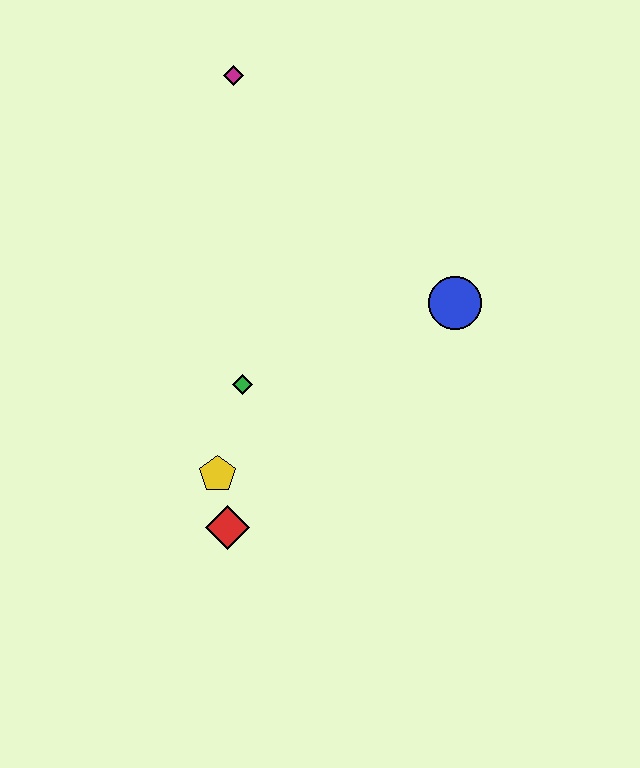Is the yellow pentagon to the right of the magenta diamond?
No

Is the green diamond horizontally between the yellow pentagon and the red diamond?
No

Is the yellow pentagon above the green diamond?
No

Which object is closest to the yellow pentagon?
The red diamond is closest to the yellow pentagon.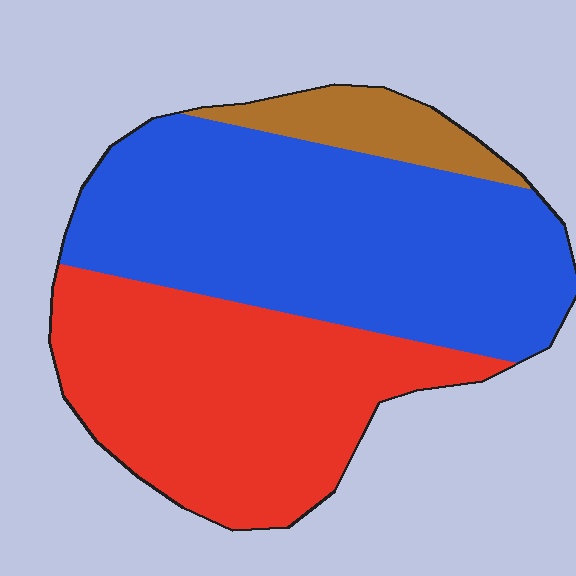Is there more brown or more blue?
Blue.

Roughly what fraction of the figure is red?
Red takes up about two fifths (2/5) of the figure.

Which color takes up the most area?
Blue, at roughly 50%.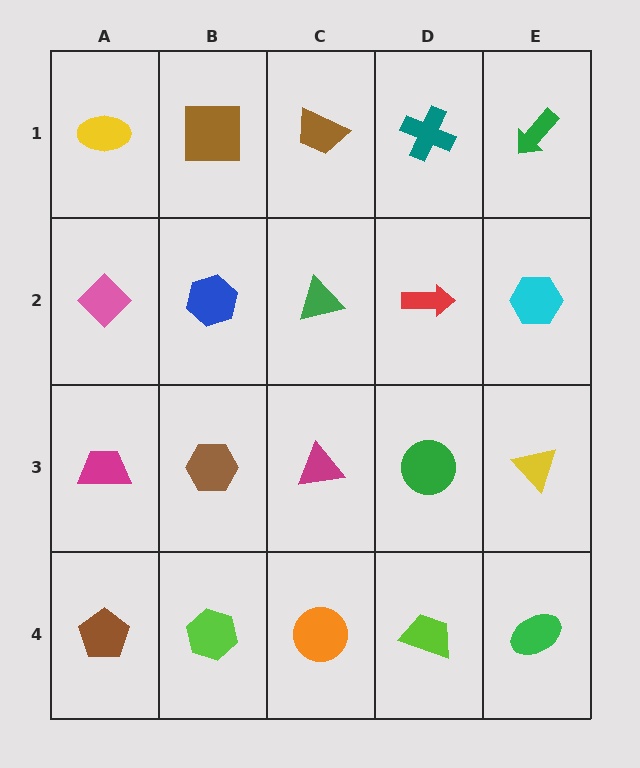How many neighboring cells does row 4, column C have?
3.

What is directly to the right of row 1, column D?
A green arrow.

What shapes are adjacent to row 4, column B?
A brown hexagon (row 3, column B), a brown pentagon (row 4, column A), an orange circle (row 4, column C).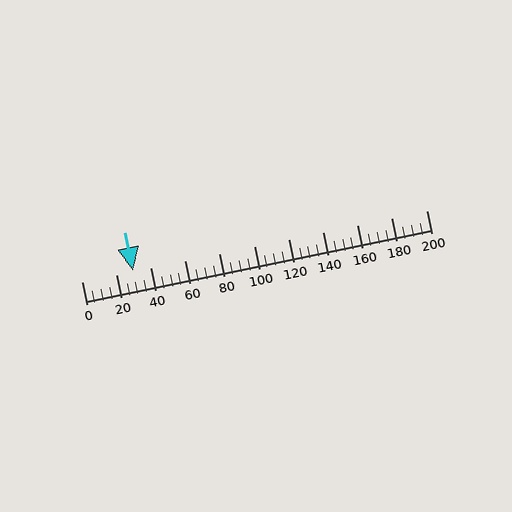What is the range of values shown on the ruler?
The ruler shows values from 0 to 200.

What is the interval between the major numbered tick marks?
The major tick marks are spaced 20 units apart.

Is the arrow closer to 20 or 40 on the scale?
The arrow is closer to 40.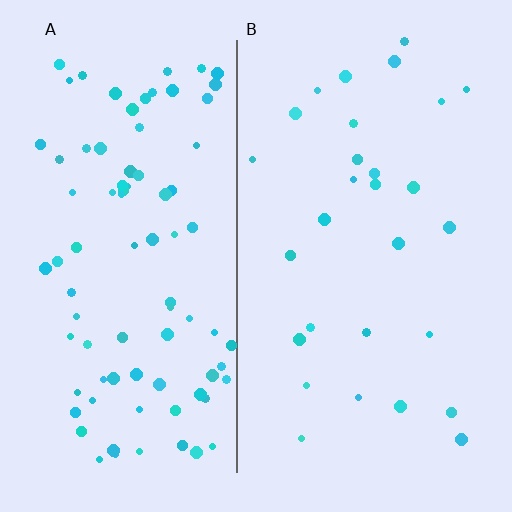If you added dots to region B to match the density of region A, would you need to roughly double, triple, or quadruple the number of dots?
Approximately triple.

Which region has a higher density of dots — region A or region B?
A (the left).